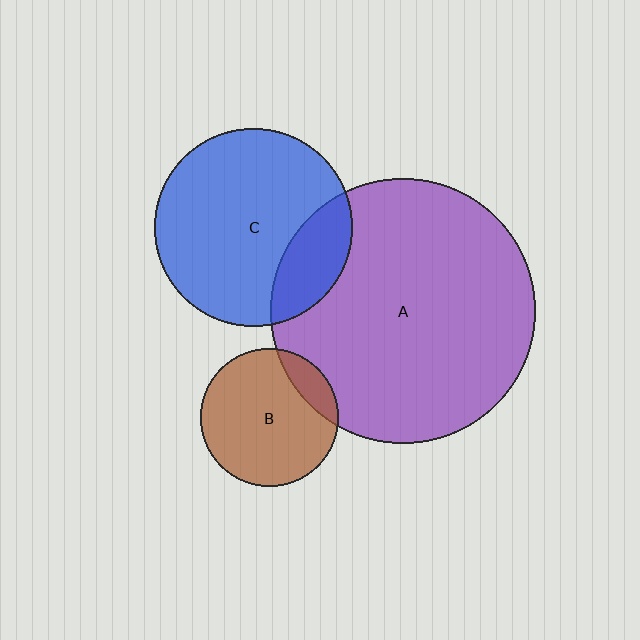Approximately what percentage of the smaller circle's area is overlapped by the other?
Approximately 20%.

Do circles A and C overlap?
Yes.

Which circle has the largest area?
Circle A (purple).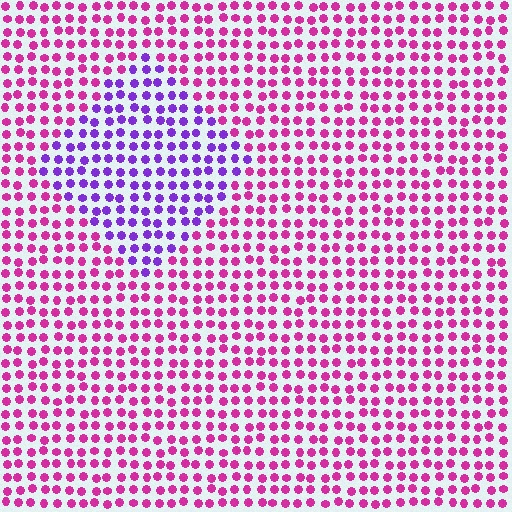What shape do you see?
I see a diamond.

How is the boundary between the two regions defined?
The boundary is defined purely by a slight shift in hue (about 49 degrees). Spacing, size, and orientation are identical on both sides.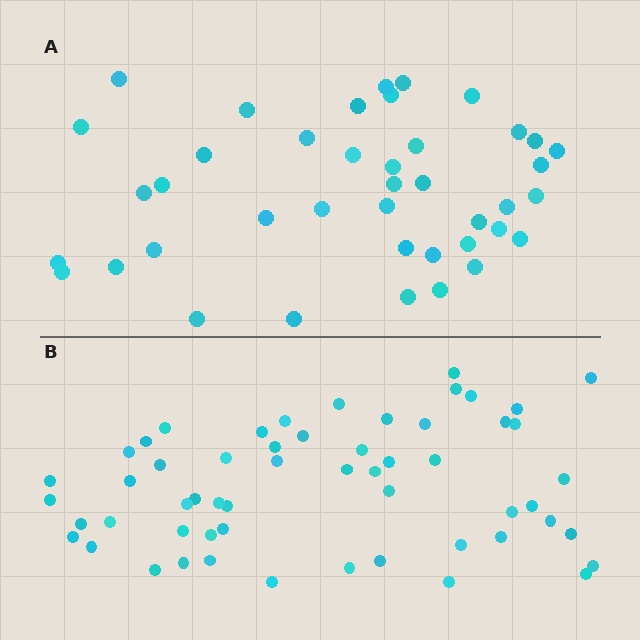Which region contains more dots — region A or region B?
Region B (the bottom region) has more dots.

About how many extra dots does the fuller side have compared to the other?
Region B has approximately 15 more dots than region A.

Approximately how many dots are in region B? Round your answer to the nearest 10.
About 60 dots. (The exact count is 56, which rounds to 60.)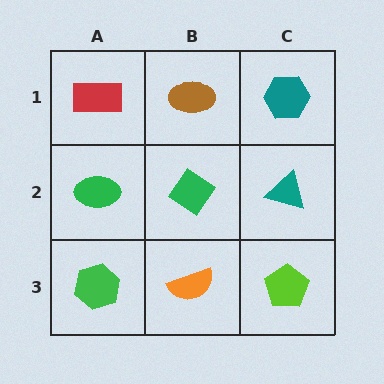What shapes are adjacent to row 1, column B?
A green diamond (row 2, column B), a red rectangle (row 1, column A), a teal hexagon (row 1, column C).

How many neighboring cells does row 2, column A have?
3.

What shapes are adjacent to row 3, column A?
A green ellipse (row 2, column A), an orange semicircle (row 3, column B).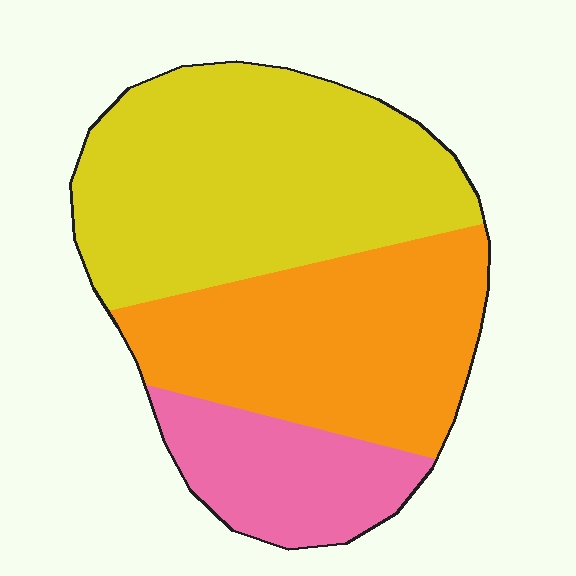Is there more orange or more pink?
Orange.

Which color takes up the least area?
Pink, at roughly 20%.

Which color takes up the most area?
Yellow, at roughly 45%.